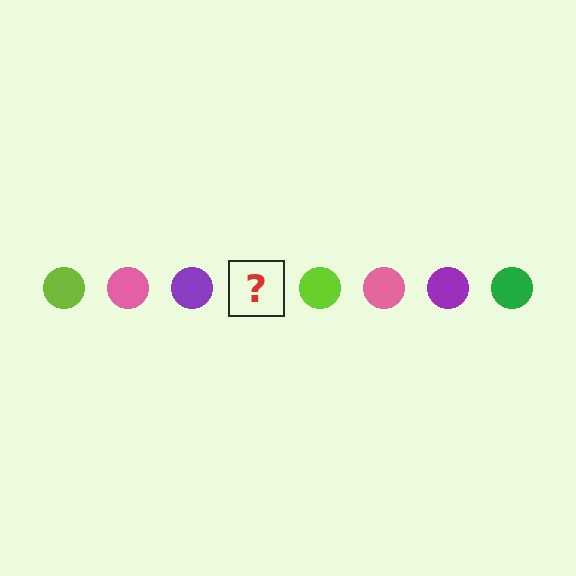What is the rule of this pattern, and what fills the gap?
The rule is that the pattern cycles through lime, pink, purple, green circles. The gap should be filled with a green circle.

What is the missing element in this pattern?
The missing element is a green circle.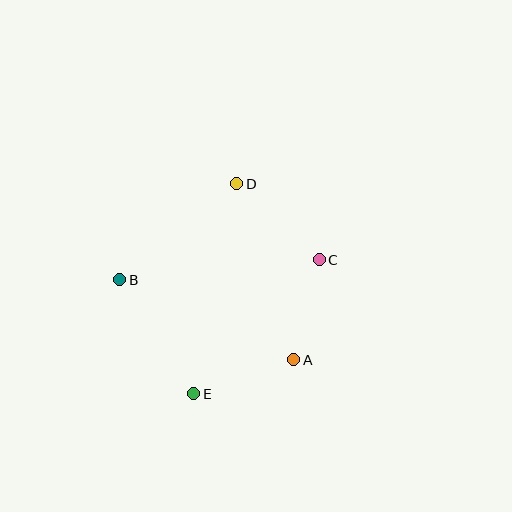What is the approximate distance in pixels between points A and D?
The distance between A and D is approximately 185 pixels.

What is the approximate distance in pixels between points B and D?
The distance between B and D is approximately 151 pixels.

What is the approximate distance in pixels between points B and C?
The distance between B and C is approximately 200 pixels.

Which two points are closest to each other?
Points A and C are closest to each other.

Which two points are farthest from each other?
Points D and E are farthest from each other.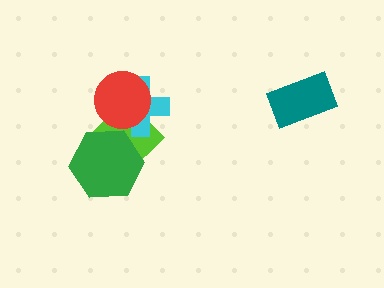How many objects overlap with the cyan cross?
2 objects overlap with the cyan cross.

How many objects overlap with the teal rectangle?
0 objects overlap with the teal rectangle.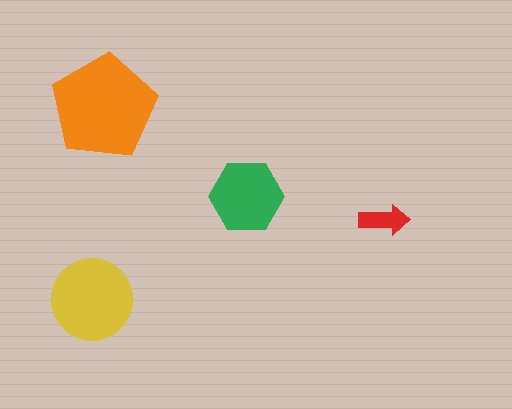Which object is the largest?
The orange pentagon.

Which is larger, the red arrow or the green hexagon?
The green hexagon.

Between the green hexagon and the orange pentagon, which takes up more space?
The orange pentagon.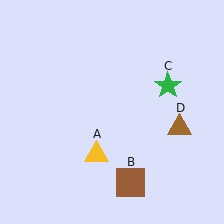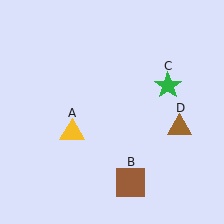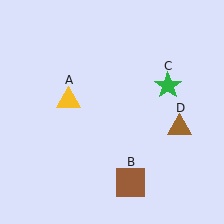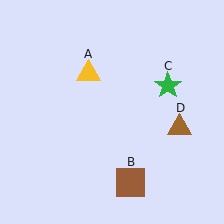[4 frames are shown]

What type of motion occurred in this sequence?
The yellow triangle (object A) rotated clockwise around the center of the scene.